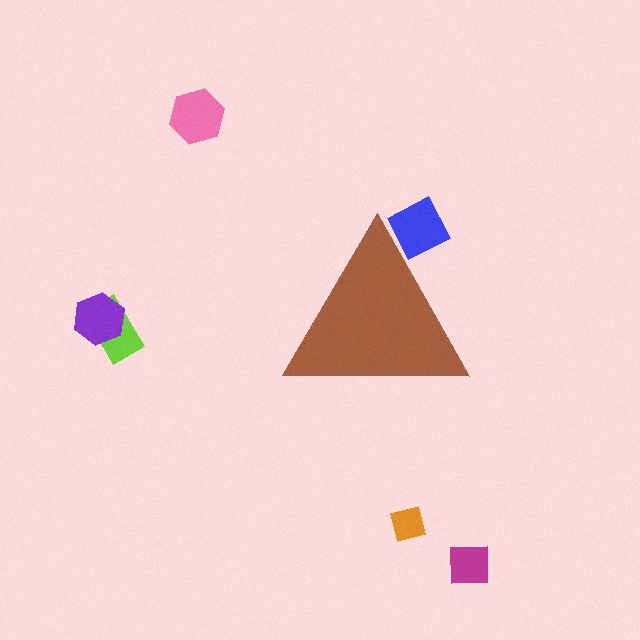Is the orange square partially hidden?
No, the orange square is fully visible.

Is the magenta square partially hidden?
No, the magenta square is fully visible.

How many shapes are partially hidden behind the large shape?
1 shape is partially hidden.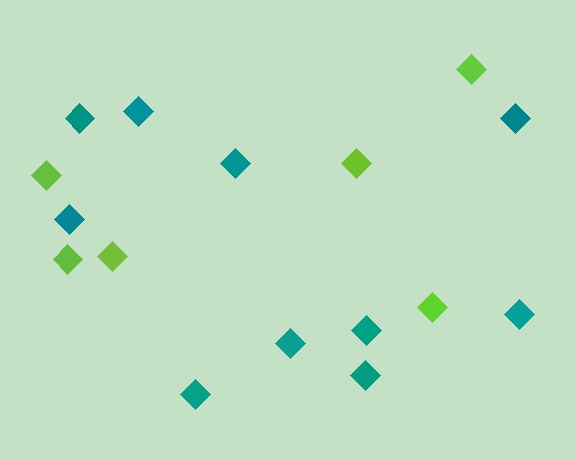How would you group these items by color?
There are 2 groups: one group of lime diamonds (6) and one group of teal diamonds (10).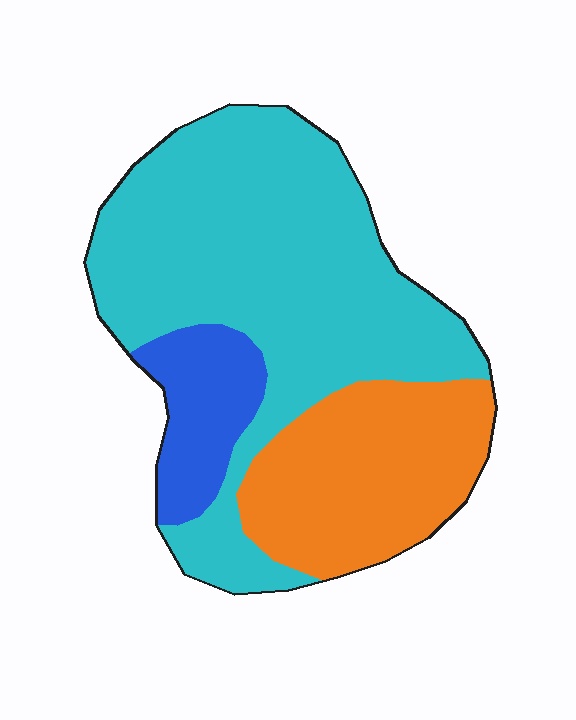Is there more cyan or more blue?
Cyan.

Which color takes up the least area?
Blue, at roughly 10%.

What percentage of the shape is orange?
Orange covers around 25% of the shape.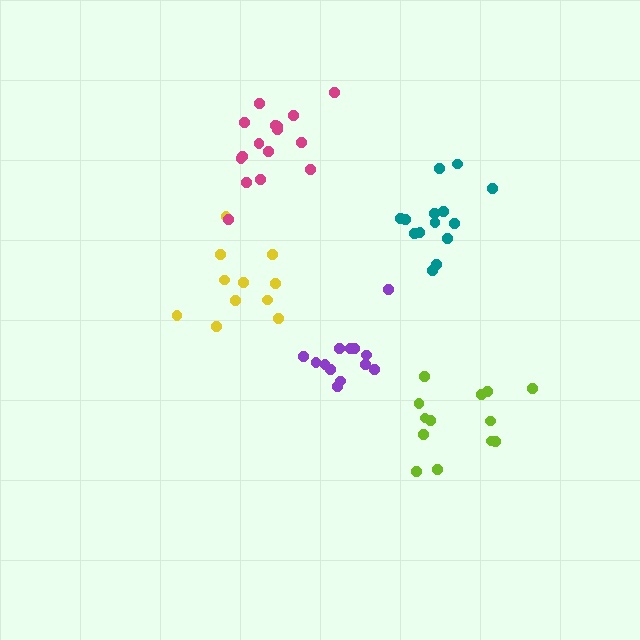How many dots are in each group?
Group 1: 13 dots, Group 2: 14 dots, Group 3: 13 dots, Group 4: 11 dots, Group 5: 16 dots (67 total).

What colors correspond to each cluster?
The clusters are colored: lime, teal, purple, yellow, magenta.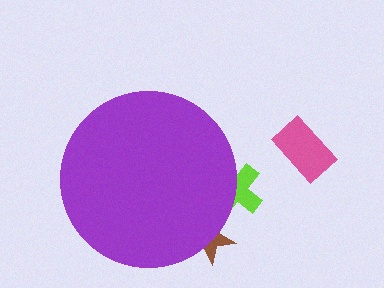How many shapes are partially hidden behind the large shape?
2 shapes are partially hidden.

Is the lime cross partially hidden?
Yes, the lime cross is partially hidden behind the purple circle.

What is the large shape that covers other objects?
A purple circle.